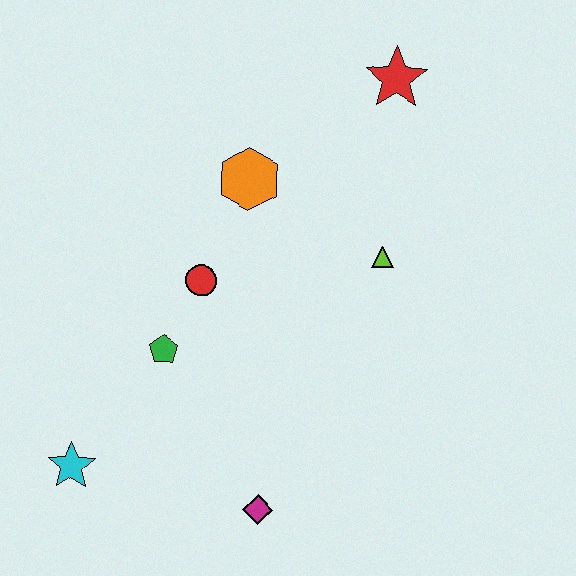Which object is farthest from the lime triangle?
The cyan star is farthest from the lime triangle.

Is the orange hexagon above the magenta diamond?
Yes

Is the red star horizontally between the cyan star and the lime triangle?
No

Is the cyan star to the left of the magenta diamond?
Yes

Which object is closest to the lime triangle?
The orange hexagon is closest to the lime triangle.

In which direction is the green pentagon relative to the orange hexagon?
The green pentagon is below the orange hexagon.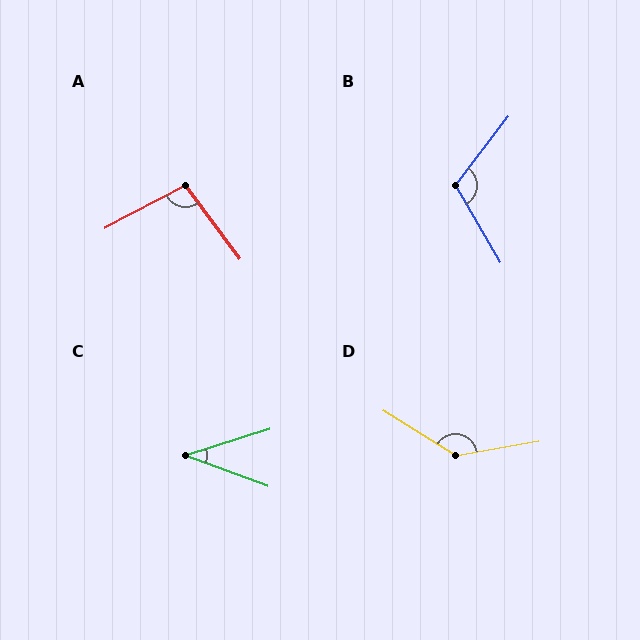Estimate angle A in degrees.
Approximately 98 degrees.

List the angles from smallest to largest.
C (37°), A (98°), B (112°), D (138°).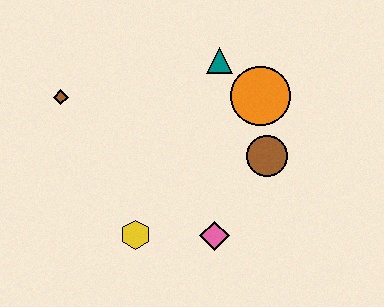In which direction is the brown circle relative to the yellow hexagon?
The brown circle is to the right of the yellow hexagon.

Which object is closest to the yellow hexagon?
The pink diamond is closest to the yellow hexagon.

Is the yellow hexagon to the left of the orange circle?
Yes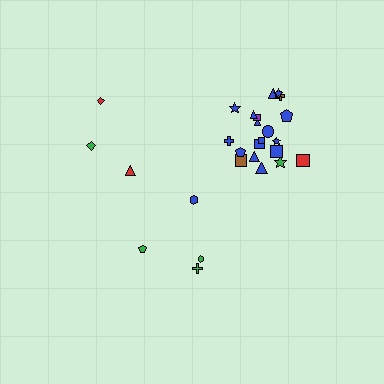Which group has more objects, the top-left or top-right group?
The top-right group.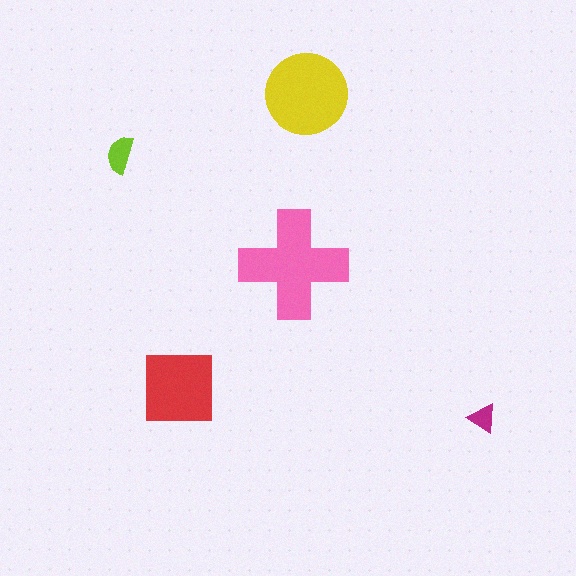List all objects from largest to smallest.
The pink cross, the yellow circle, the red square, the lime semicircle, the magenta triangle.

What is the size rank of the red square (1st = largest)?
3rd.